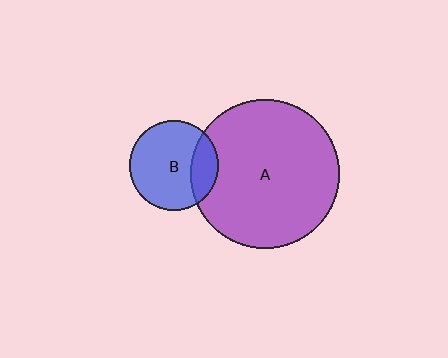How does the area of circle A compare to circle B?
Approximately 2.8 times.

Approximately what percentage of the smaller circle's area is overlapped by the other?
Approximately 25%.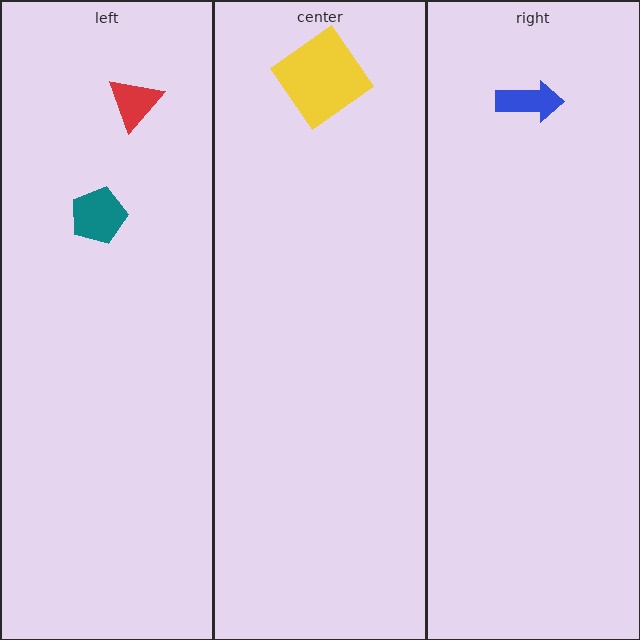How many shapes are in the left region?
2.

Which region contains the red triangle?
The left region.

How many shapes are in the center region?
1.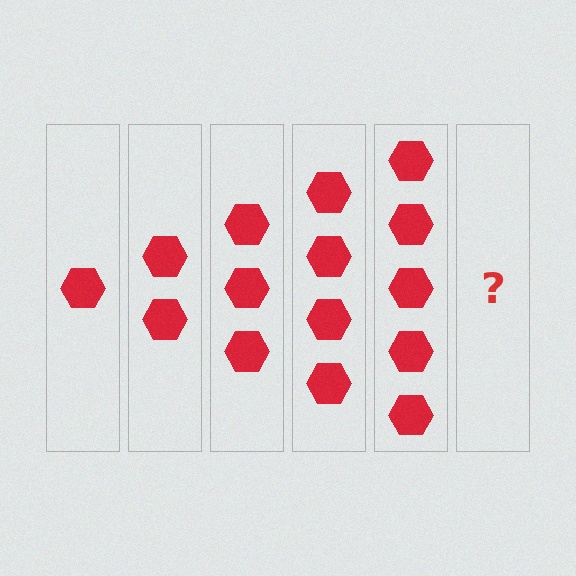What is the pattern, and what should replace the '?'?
The pattern is that each step adds one more hexagon. The '?' should be 6 hexagons.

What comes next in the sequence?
The next element should be 6 hexagons.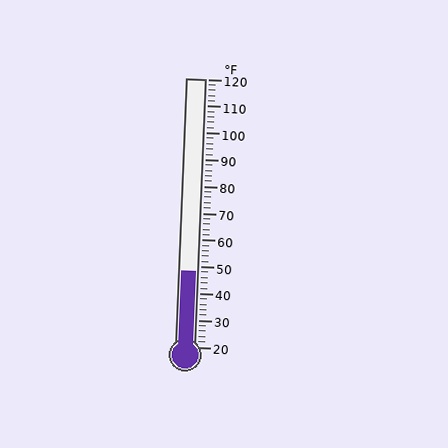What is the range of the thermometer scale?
The thermometer scale ranges from 20°F to 120°F.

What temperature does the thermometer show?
The thermometer shows approximately 48°F.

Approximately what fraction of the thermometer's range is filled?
The thermometer is filled to approximately 30% of its range.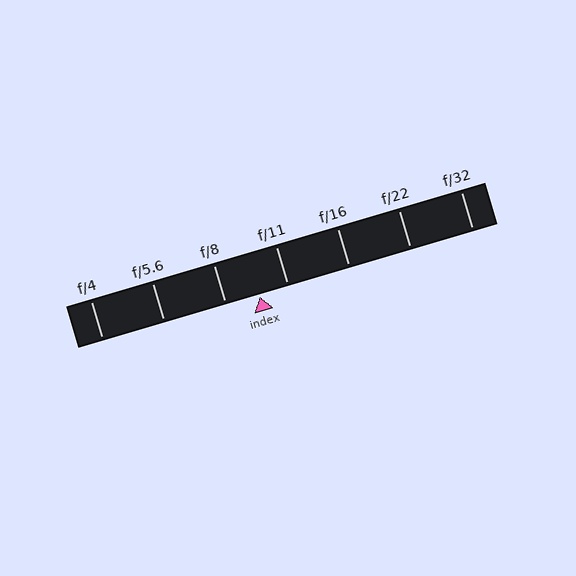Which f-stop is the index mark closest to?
The index mark is closest to f/11.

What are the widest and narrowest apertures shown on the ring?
The widest aperture shown is f/4 and the narrowest is f/32.